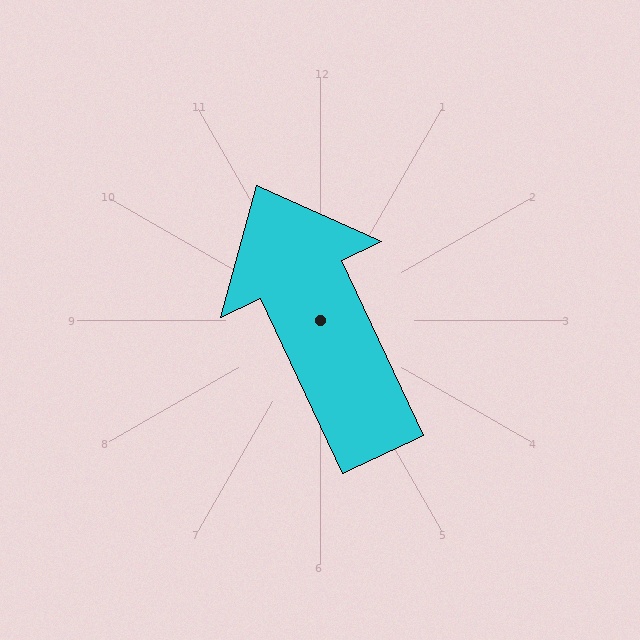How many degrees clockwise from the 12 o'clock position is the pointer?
Approximately 335 degrees.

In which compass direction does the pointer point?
Northwest.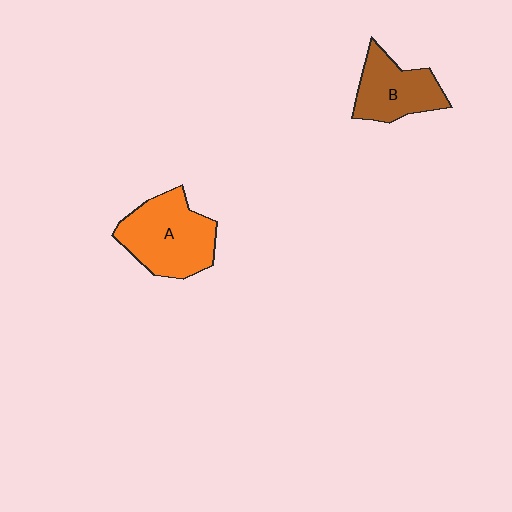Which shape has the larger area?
Shape A (orange).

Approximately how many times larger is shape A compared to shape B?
Approximately 1.4 times.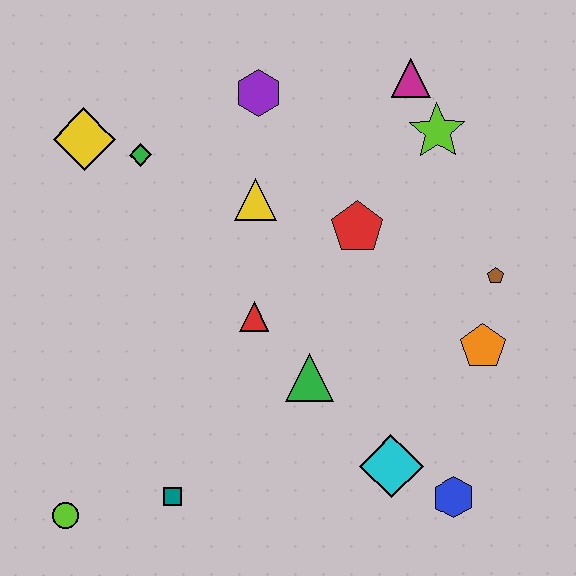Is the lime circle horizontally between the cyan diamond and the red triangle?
No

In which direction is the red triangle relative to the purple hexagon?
The red triangle is below the purple hexagon.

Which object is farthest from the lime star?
The lime circle is farthest from the lime star.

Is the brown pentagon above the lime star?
No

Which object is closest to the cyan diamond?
The blue hexagon is closest to the cyan diamond.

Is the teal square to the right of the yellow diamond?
Yes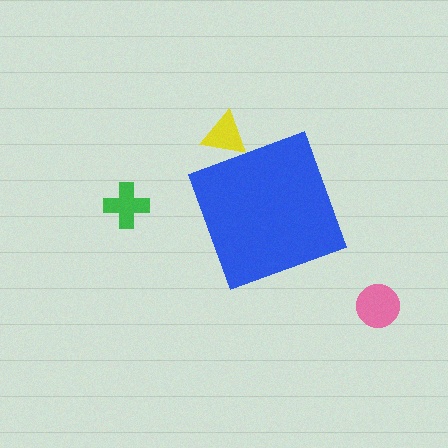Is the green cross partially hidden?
No, the green cross is fully visible.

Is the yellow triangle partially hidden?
Yes, the yellow triangle is partially hidden behind the blue diamond.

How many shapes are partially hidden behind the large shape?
1 shape is partially hidden.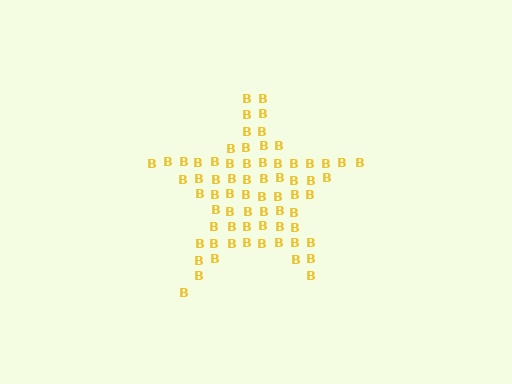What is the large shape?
The large shape is a star.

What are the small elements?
The small elements are letter B's.